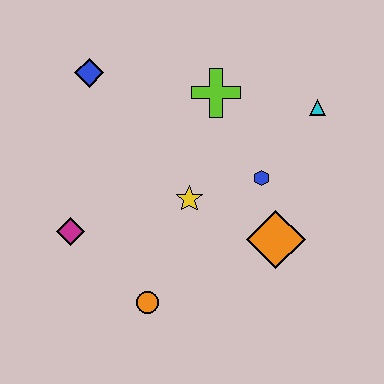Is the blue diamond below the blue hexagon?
No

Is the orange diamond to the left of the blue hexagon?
No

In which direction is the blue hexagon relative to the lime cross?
The blue hexagon is below the lime cross.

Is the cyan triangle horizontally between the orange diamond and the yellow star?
No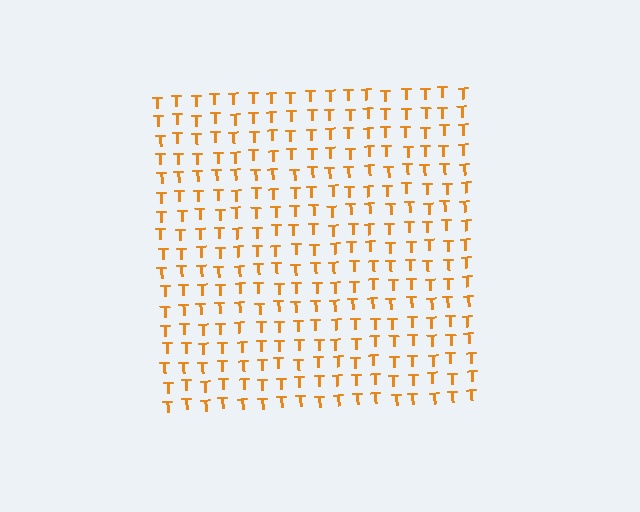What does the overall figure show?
The overall figure shows a square.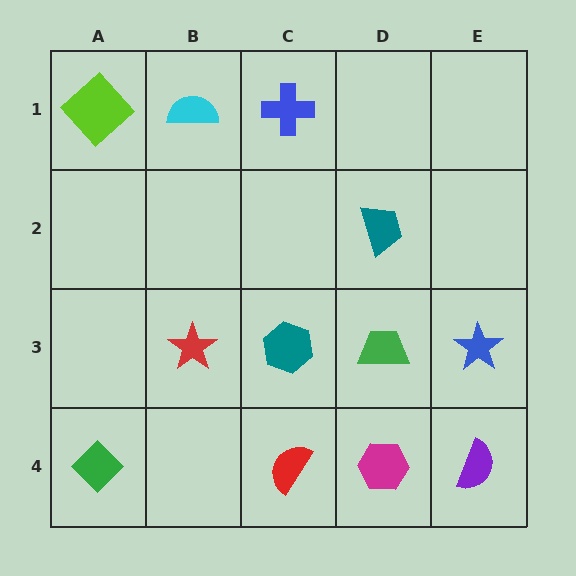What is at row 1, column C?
A blue cross.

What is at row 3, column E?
A blue star.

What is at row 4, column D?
A magenta hexagon.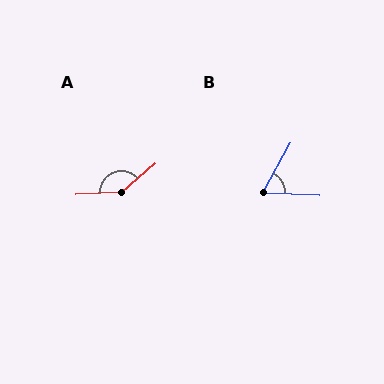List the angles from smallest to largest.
B (63°), A (143°).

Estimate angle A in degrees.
Approximately 143 degrees.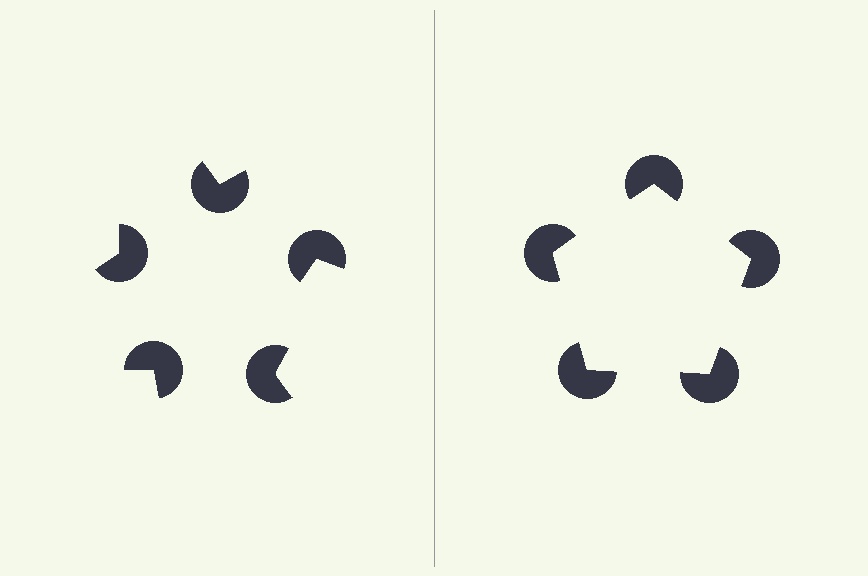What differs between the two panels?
The pac-man discs are positioned identically on both sides; only the wedge orientations differ. On the right they align to a pentagon; on the left they are misaligned.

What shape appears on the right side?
An illusory pentagon.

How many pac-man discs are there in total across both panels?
10 — 5 on each side.